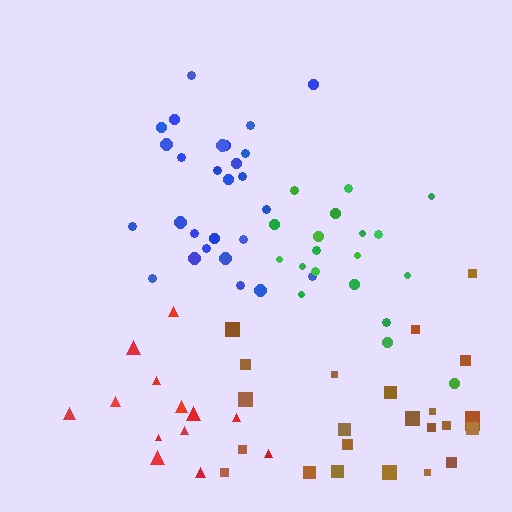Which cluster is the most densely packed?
Blue.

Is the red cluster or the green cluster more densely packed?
Green.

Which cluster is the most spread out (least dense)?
Red.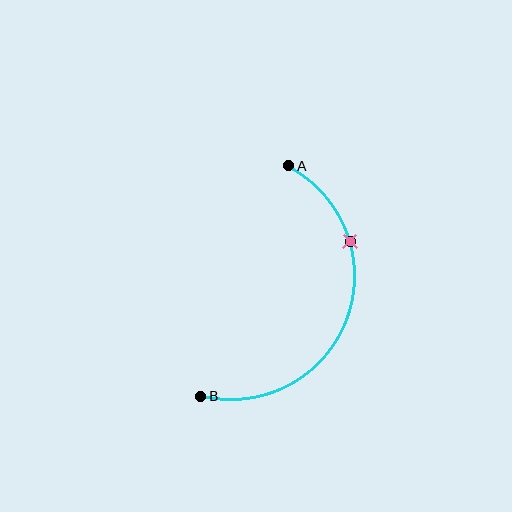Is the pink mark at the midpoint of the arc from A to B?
No. The pink mark lies on the arc but is closer to endpoint A. The arc midpoint would be at the point on the curve equidistant along the arc from both A and B.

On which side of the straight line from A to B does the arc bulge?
The arc bulges to the right of the straight line connecting A and B.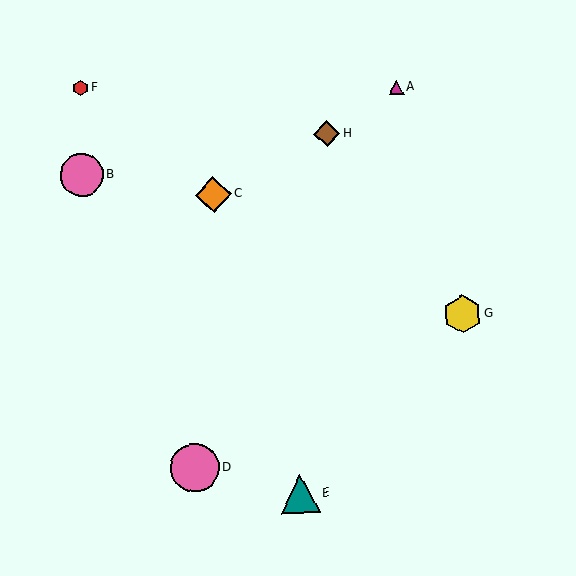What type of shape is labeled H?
Shape H is a brown diamond.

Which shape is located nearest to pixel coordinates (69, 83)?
The red hexagon (labeled F) at (80, 88) is nearest to that location.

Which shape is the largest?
The pink circle (labeled D) is the largest.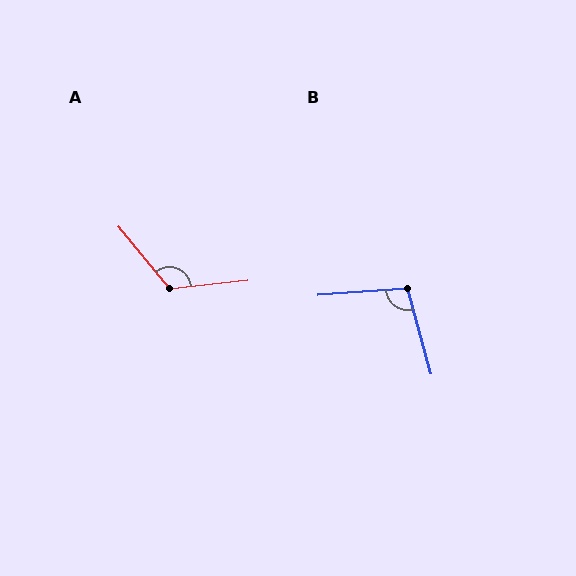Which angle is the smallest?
B, at approximately 102 degrees.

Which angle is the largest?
A, at approximately 123 degrees.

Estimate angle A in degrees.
Approximately 123 degrees.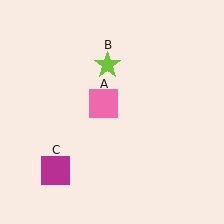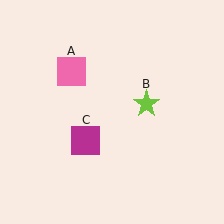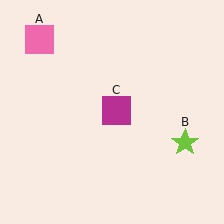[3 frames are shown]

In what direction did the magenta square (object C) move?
The magenta square (object C) moved up and to the right.